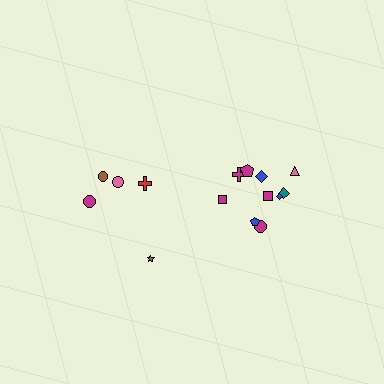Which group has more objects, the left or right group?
The right group.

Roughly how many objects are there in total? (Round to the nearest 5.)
Roughly 15 objects in total.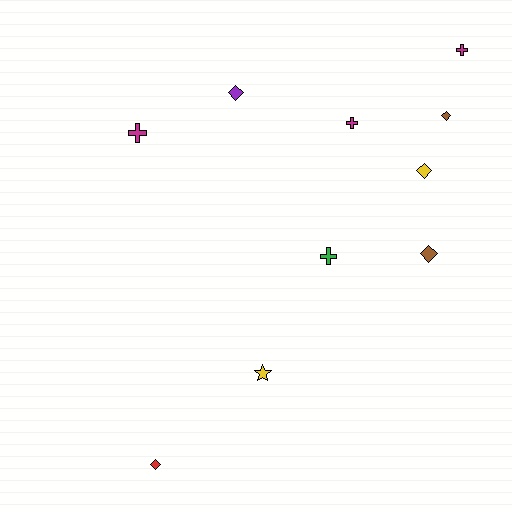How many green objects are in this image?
There is 1 green object.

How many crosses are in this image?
There are 4 crosses.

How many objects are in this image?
There are 10 objects.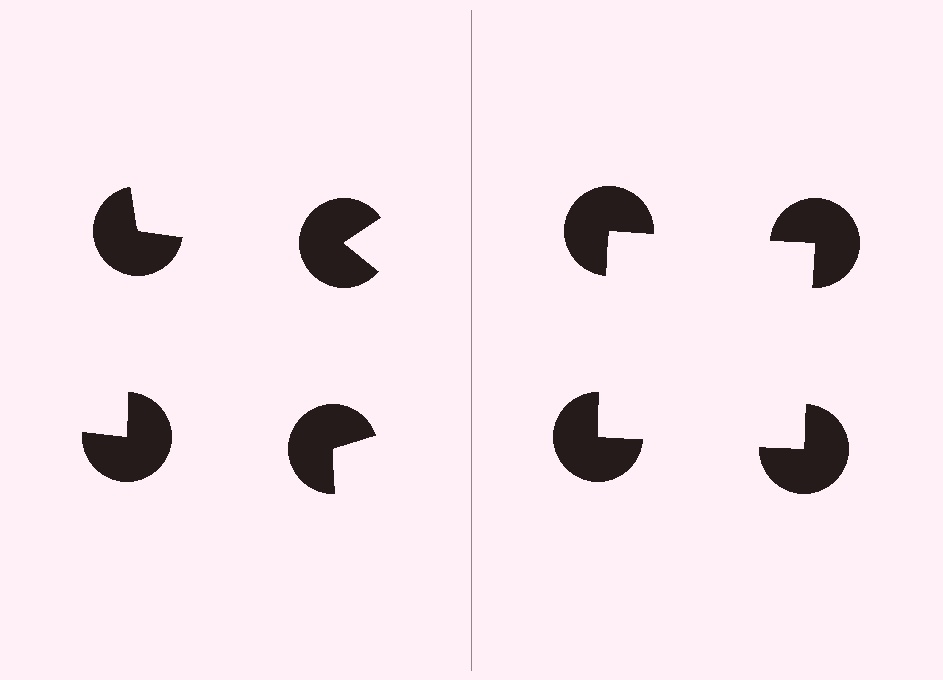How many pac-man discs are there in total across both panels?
8 — 4 on each side.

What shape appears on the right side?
An illusory square.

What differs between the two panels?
The pac-man discs are positioned identically on both sides; only the wedge orientations differ. On the right they align to a square; on the left they are misaligned.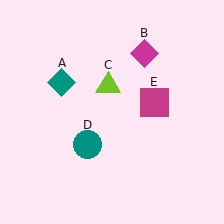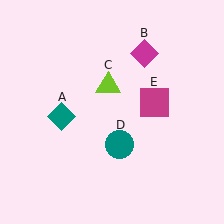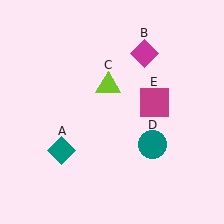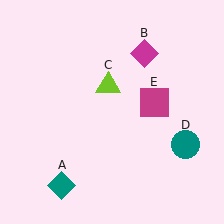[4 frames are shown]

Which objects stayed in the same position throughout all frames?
Magenta diamond (object B) and lime triangle (object C) and magenta square (object E) remained stationary.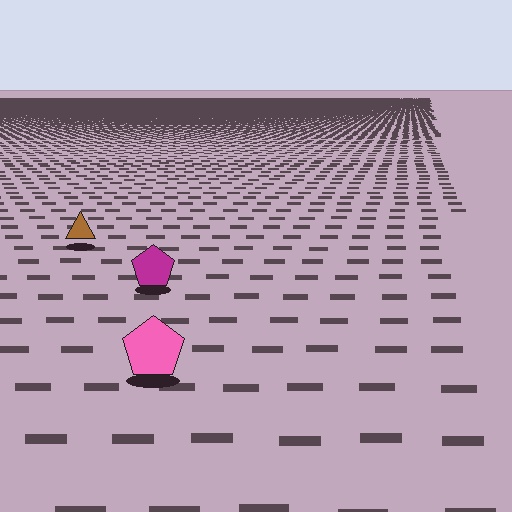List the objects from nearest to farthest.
From nearest to farthest: the pink pentagon, the magenta pentagon, the brown triangle.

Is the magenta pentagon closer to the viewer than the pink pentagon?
No. The pink pentagon is closer — you can tell from the texture gradient: the ground texture is coarser near it.